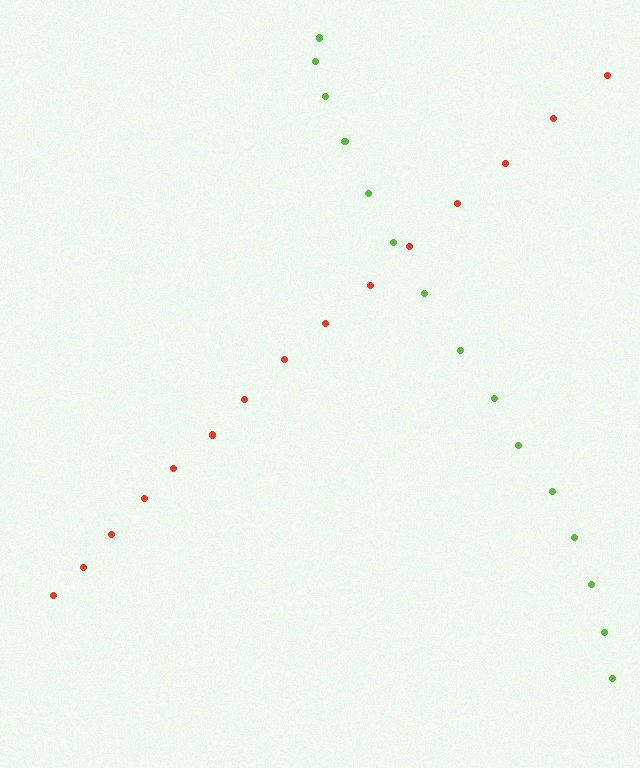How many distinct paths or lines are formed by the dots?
There are 2 distinct paths.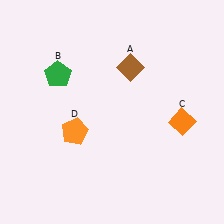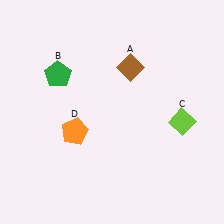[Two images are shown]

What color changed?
The diamond (C) changed from orange in Image 1 to lime in Image 2.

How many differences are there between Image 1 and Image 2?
There is 1 difference between the two images.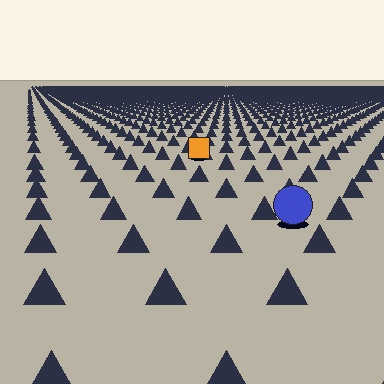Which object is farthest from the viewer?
The orange square is farthest from the viewer. It appears smaller and the ground texture around it is denser.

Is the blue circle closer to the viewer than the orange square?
Yes. The blue circle is closer — you can tell from the texture gradient: the ground texture is coarser near it.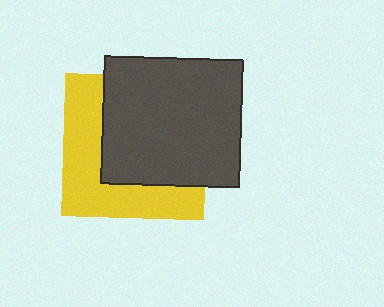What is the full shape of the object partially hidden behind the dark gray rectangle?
The partially hidden object is a yellow square.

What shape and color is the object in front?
The object in front is a dark gray rectangle.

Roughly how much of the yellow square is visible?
A small part of it is visible (roughly 43%).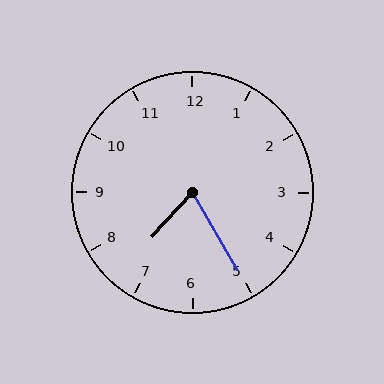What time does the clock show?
7:25.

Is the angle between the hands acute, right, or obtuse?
It is acute.